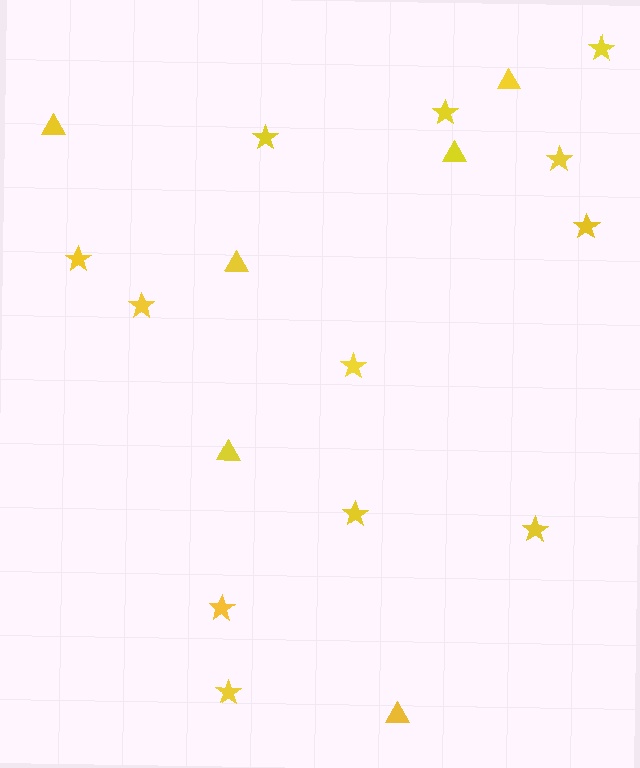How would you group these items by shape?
There are 2 groups: one group of stars (12) and one group of triangles (6).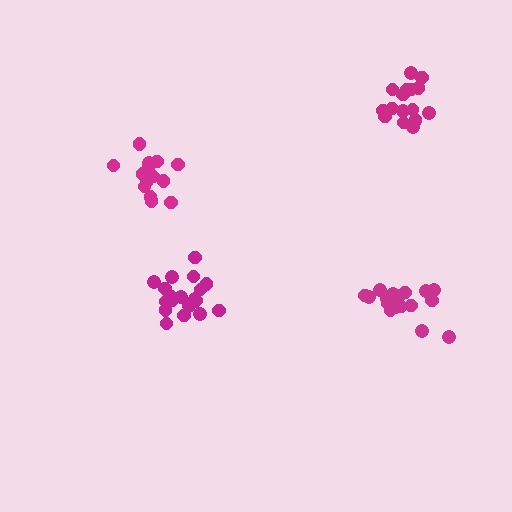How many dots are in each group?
Group 1: 18 dots, Group 2: 20 dots, Group 3: 18 dots, Group 4: 16 dots (72 total).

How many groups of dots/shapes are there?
There are 4 groups.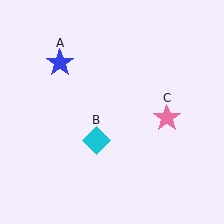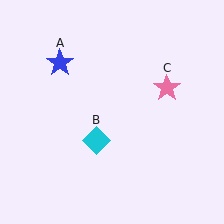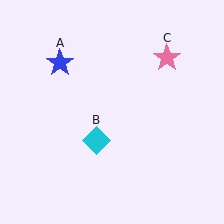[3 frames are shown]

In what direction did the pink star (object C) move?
The pink star (object C) moved up.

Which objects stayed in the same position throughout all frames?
Blue star (object A) and cyan diamond (object B) remained stationary.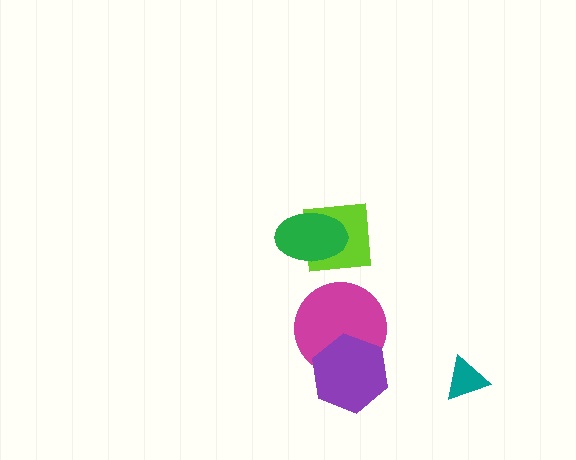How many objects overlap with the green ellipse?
1 object overlaps with the green ellipse.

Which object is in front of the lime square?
The green ellipse is in front of the lime square.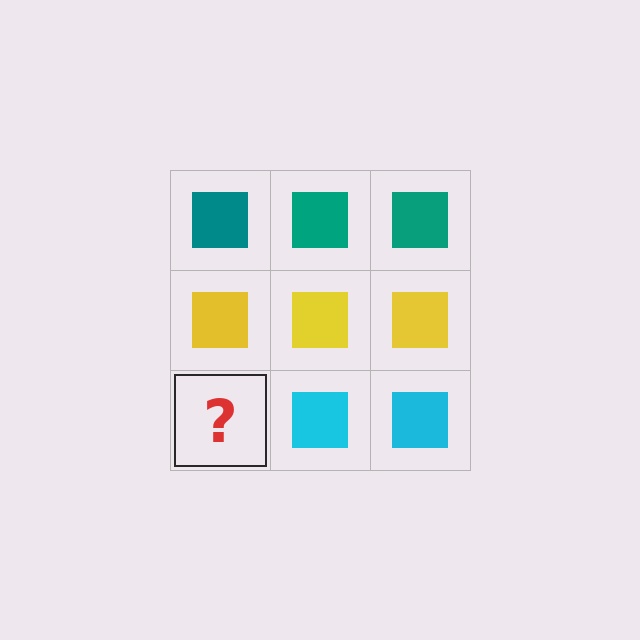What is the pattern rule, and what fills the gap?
The rule is that each row has a consistent color. The gap should be filled with a cyan square.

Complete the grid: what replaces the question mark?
The question mark should be replaced with a cyan square.